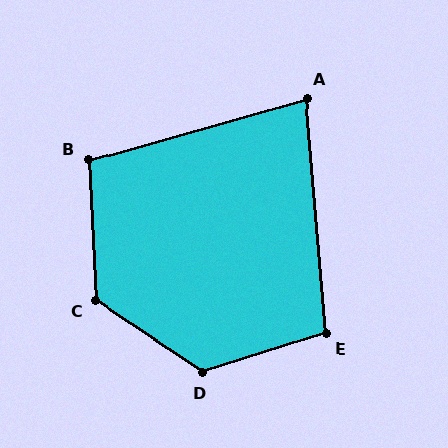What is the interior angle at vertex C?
Approximately 126 degrees (obtuse).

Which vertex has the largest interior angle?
D, at approximately 129 degrees.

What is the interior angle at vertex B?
Approximately 103 degrees (obtuse).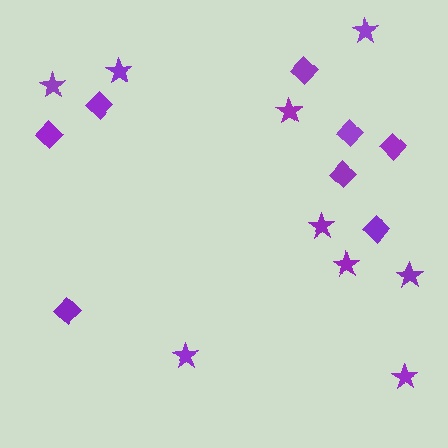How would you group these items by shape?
There are 2 groups: one group of diamonds (8) and one group of stars (9).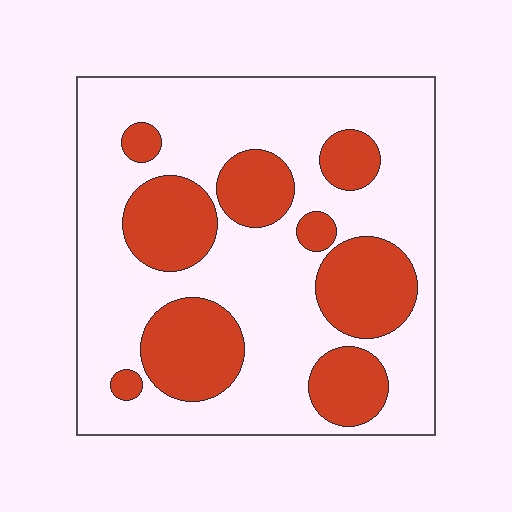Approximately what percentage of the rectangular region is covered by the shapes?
Approximately 30%.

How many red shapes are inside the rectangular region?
9.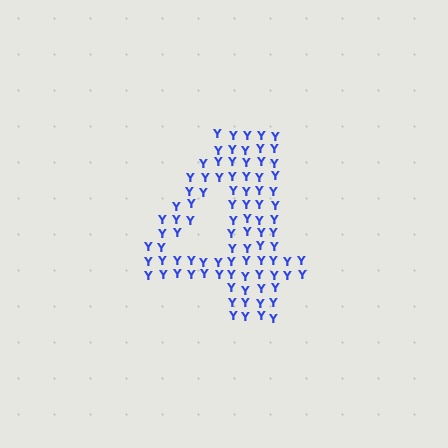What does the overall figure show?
The overall figure shows the digit 4.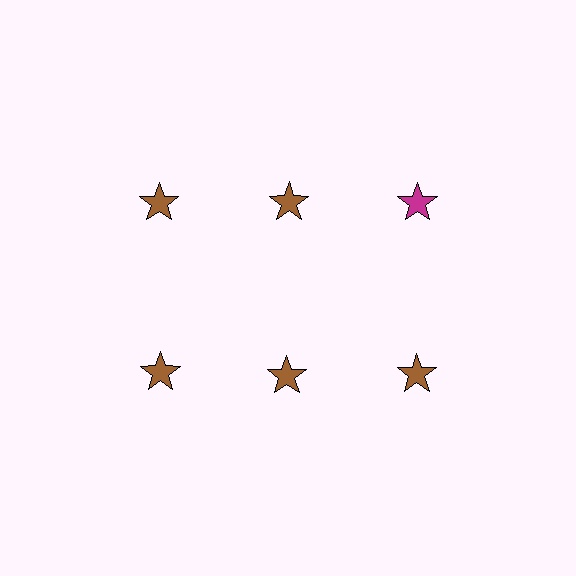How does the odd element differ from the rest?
It has a different color: magenta instead of brown.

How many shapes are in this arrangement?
There are 6 shapes arranged in a grid pattern.